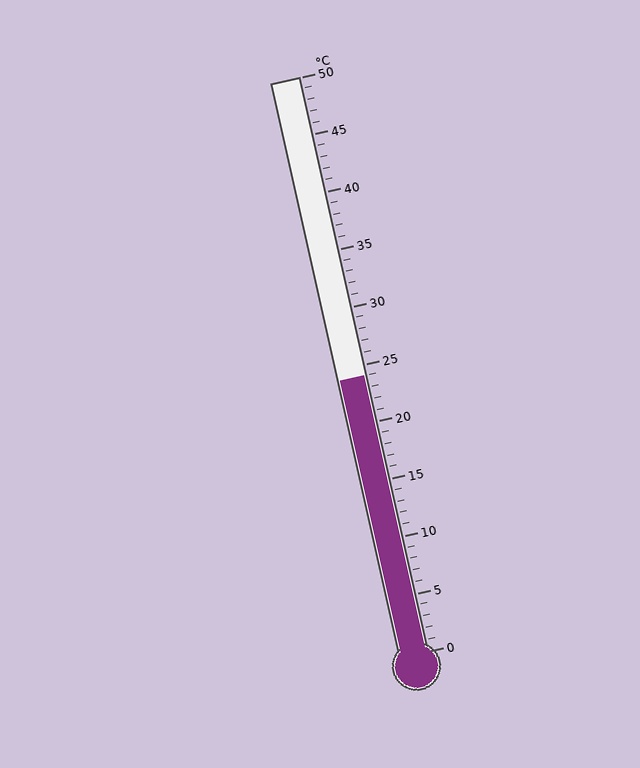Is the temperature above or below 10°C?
The temperature is above 10°C.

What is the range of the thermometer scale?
The thermometer scale ranges from 0°C to 50°C.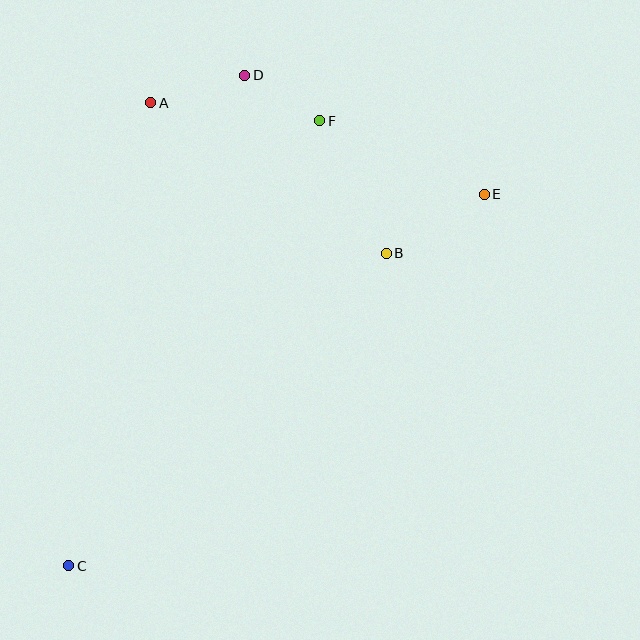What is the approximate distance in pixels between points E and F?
The distance between E and F is approximately 180 pixels.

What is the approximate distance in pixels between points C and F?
The distance between C and F is approximately 511 pixels.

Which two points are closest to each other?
Points D and F are closest to each other.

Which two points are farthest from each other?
Points C and E are farthest from each other.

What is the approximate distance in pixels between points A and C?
The distance between A and C is approximately 470 pixels.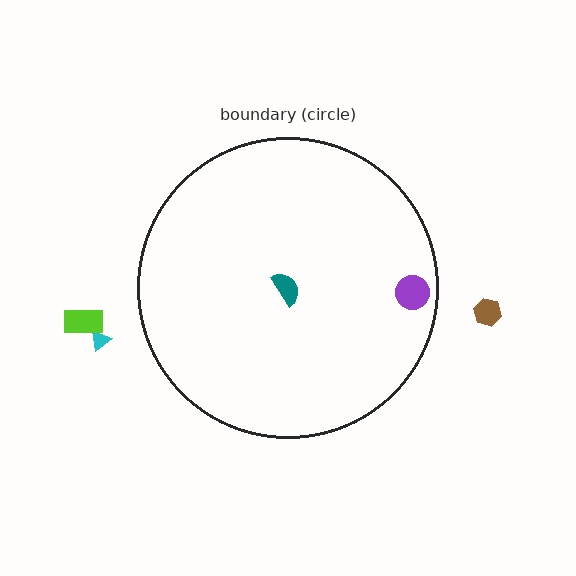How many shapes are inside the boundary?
2 inside, 3 outside.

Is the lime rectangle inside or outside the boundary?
Outside.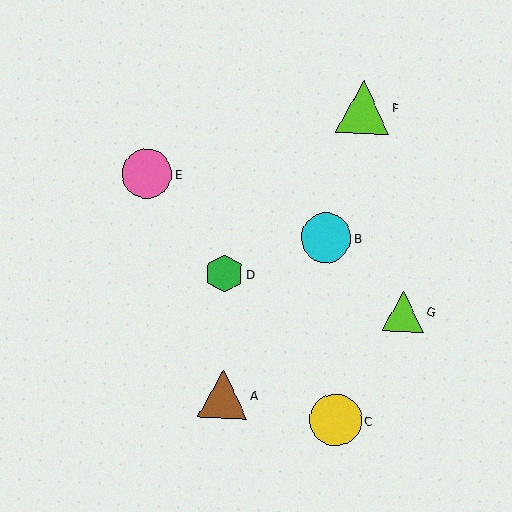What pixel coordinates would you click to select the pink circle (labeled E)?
Click at (147, 174) to select the pink circle E.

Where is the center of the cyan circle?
The center of the cyan circle is at (326, 238).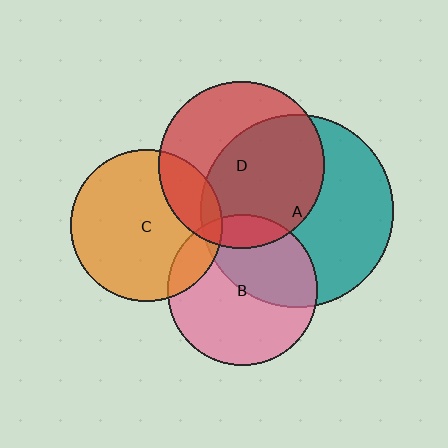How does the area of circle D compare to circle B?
Approximately 1.2 times.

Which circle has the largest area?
Circle A (teal).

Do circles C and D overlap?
Yes.